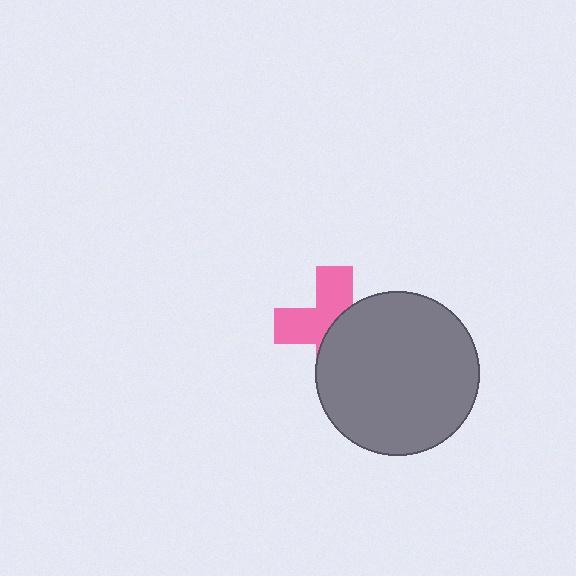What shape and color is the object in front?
The object in front is a gray circle.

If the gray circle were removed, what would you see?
You would see the complete pink cross.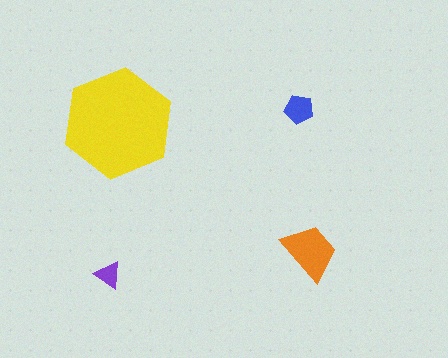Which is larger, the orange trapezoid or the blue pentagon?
The orange trapezoid.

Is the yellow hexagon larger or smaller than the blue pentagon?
Larger.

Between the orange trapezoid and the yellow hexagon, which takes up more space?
The yellow hexagon.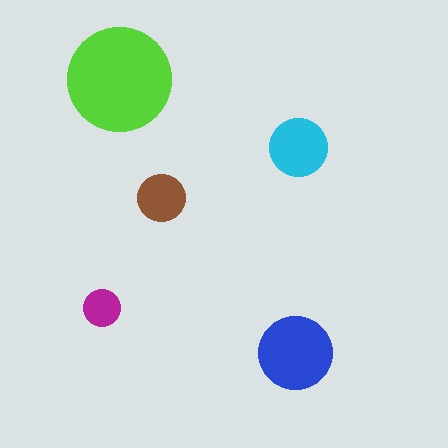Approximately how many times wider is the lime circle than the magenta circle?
About 3 times wider.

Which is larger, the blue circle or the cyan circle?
The blue one.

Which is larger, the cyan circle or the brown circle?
The cyan one.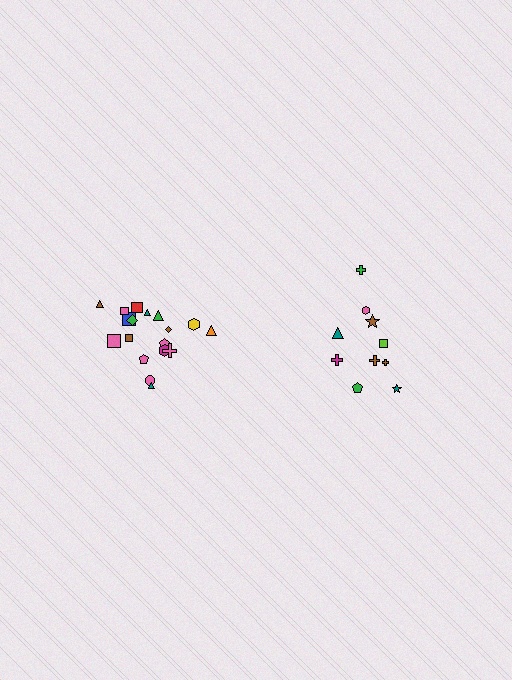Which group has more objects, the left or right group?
The left group.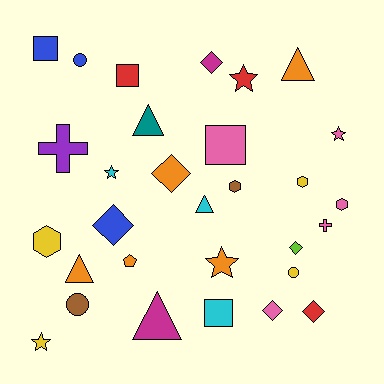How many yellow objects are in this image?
There are 4 yellow objects.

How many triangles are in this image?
There are 5 triangles.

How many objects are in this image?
There are 30 objects.